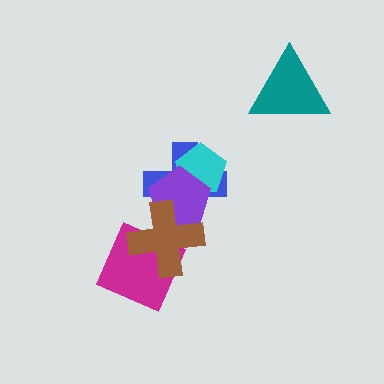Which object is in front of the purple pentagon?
The brown cross is in front of the purple pentagon.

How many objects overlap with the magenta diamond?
1 object overlaps with the magenta diamond.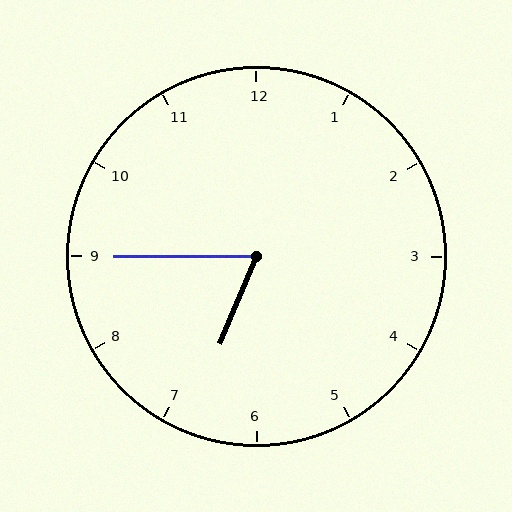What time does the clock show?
6:45.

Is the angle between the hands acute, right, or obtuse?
It is acute.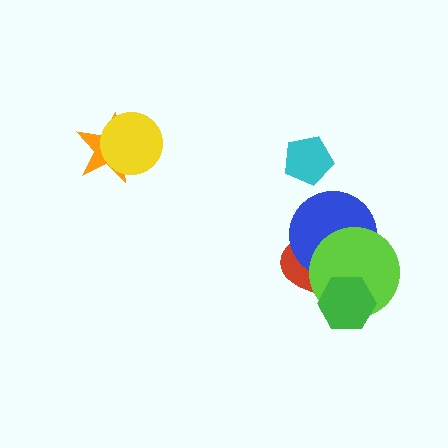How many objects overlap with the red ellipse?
3 objects overlap with the red ellipse.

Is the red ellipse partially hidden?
Yes, it is partially covered by another shape.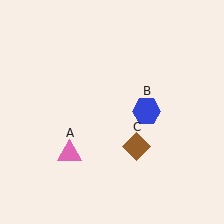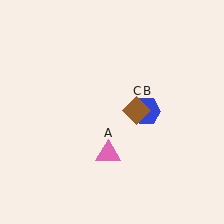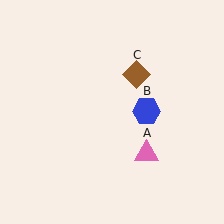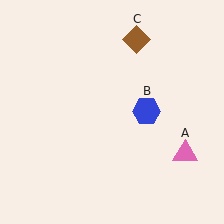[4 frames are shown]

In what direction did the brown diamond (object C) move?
The brown diamond (object C) moved up.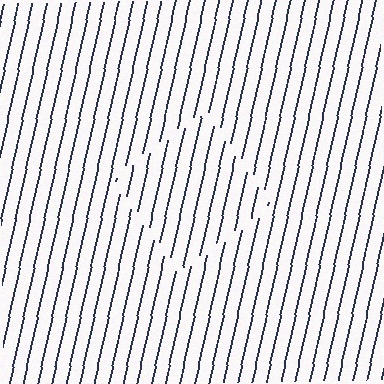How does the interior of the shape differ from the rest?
The interior of the shape contains the same grating, shifted by half a period — the contour is defined by the phase discontinuity where line-ends from the inner and outer gratings abut.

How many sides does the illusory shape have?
4 sides — the line-ends trace a square.